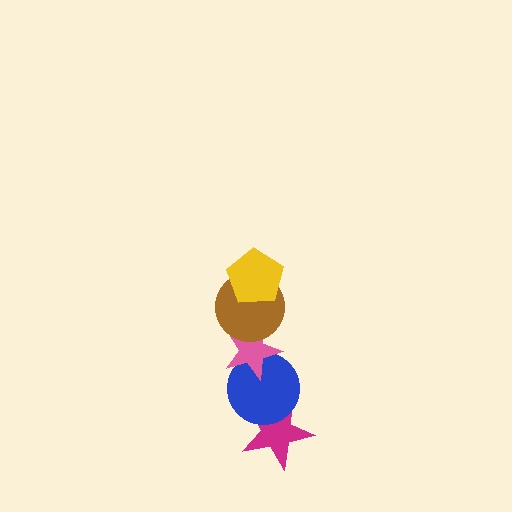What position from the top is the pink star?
The pink star is 3rd from the top.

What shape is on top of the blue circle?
The pink star is on top of the blue circle.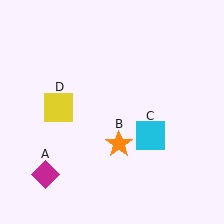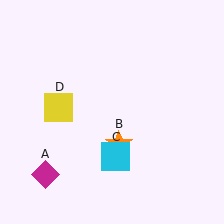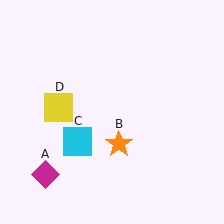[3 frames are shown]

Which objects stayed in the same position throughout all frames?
Magenta diamond (object A) and orange star (object B) and yellow square (object D) remained stationary.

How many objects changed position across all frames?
1 object changed position: cyan square (object C).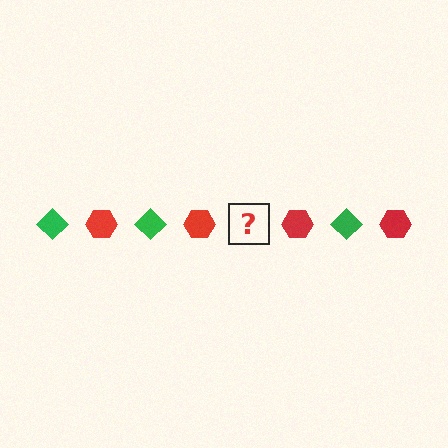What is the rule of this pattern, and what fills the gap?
The rule is that the pattern alternates between green diamond and red hexagon. The gap should be filled with a green diamond.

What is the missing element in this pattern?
The missing element is a green diamond.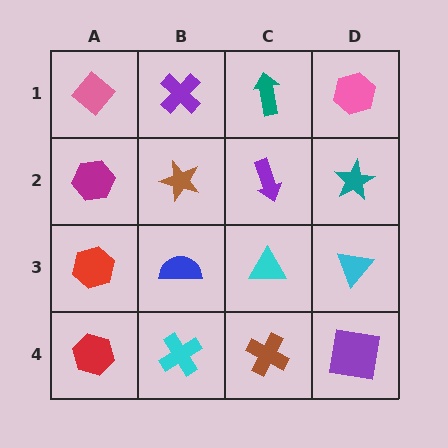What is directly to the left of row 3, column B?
A red hexagon.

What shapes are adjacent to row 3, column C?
A purple arrow (row 2, column C), a brown cross (row 4, column C), a blue semicircle (row 3, column B), a cyan triangle (row 3, column D).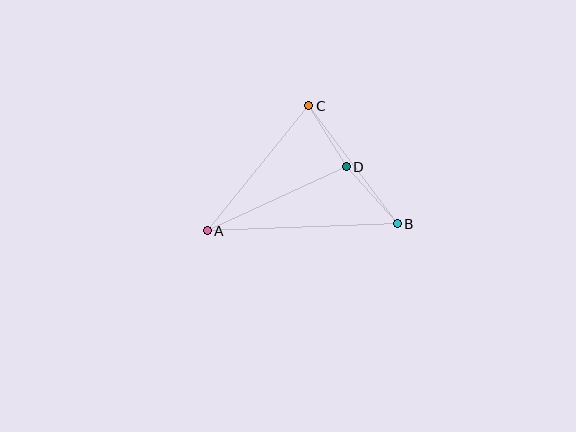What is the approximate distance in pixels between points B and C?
The distance between B and C is approximately 148 pixels.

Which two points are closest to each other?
Points C and D are closest to each other.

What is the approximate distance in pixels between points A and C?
The distance between A and C is approximately 161 pixels.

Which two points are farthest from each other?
Points A and B are farthest from each other.